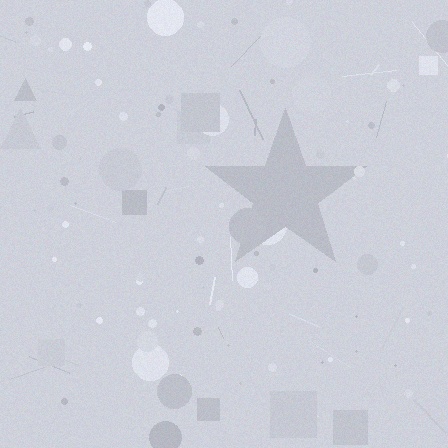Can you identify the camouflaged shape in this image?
The camouflaged shape is a star.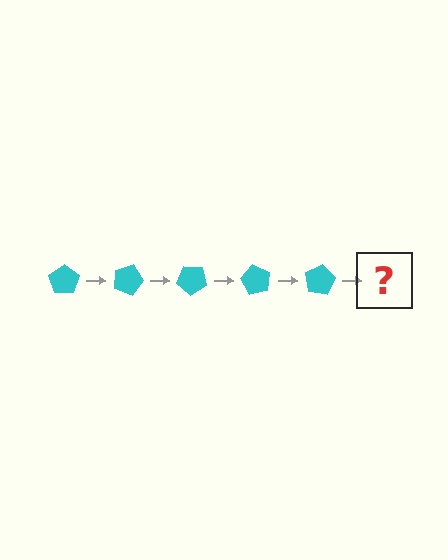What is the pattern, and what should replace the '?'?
The pattern is that the pentagon rotates 20 degrees each step. The '?' should be a cyan pentagon rotated 100 degrees.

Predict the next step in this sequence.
The next step is a cyan pentagon rotated 100 degrees.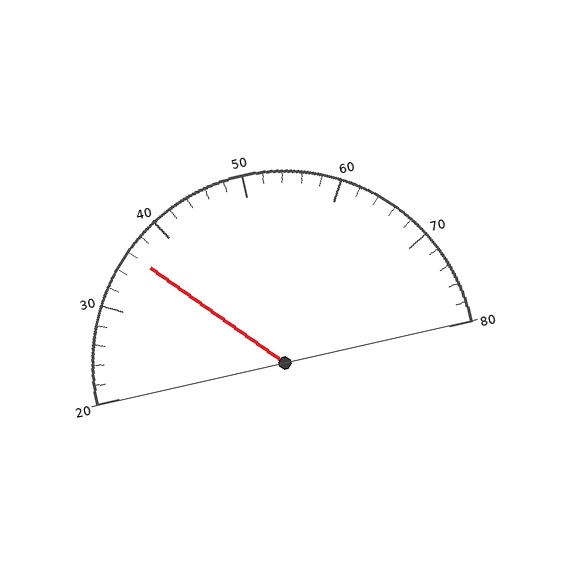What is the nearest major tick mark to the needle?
The nearest major tick mark is 40.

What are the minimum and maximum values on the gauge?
The gauge ranges from 20 to 80.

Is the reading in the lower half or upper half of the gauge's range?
The reading is in the lower half of the range (20 to 80).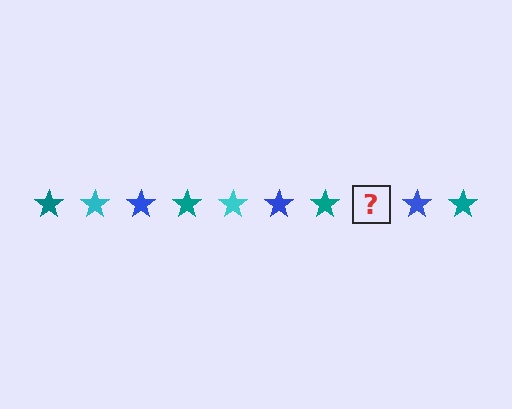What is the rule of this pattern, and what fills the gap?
The rule is that the pattern cycles through teal, cyan, blue stars. The gap should be filled with a cyan star.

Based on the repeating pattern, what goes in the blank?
The blank should be a cyan star.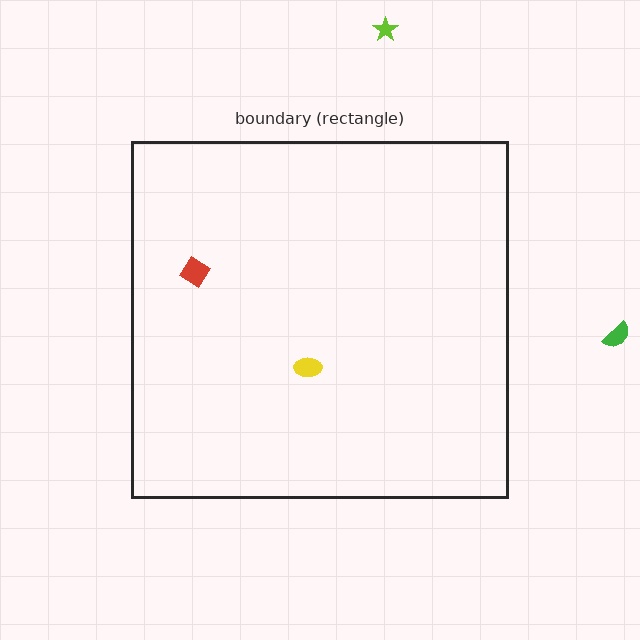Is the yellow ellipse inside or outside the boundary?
Inside.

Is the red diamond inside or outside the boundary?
Inside.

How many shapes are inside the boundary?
2 inside, 2 outside.